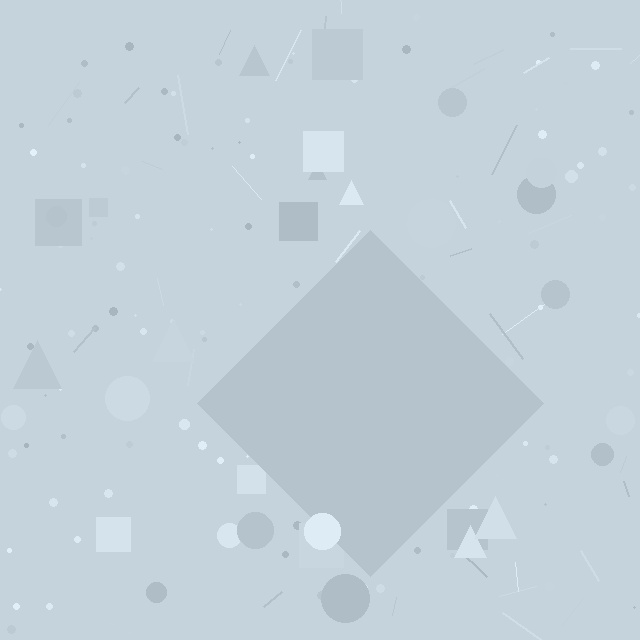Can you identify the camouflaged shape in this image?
The camouflaged shape is a diamond.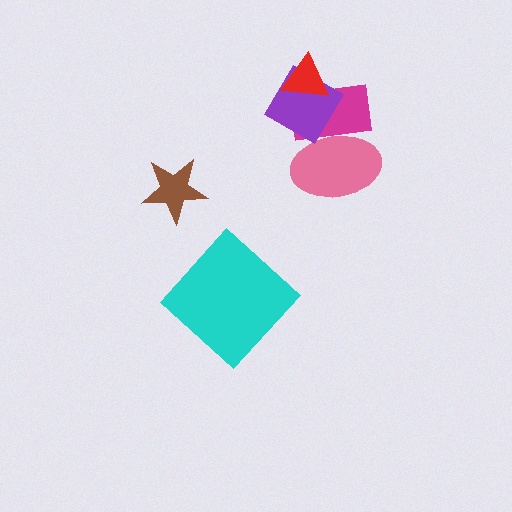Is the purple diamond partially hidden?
Yes, it is partially covered by another shape.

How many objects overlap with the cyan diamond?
0 objects overlap with the cyan diamond.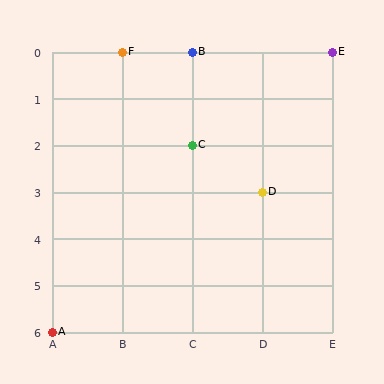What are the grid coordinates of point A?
Point A is at grid coordinates (A, 6).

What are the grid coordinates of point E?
Point E is at grid coordinates (E, 0).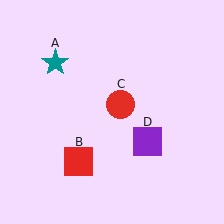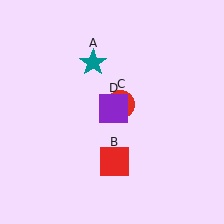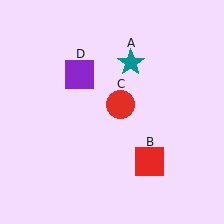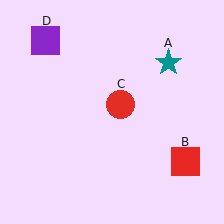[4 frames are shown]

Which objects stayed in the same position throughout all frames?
Red circle (object C) remained stationary.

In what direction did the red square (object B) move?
The red square (object B) moved right.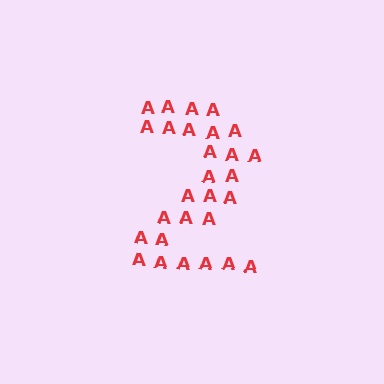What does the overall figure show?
The overall figure shows the digit 2.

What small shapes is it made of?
It is made of small letter A's.